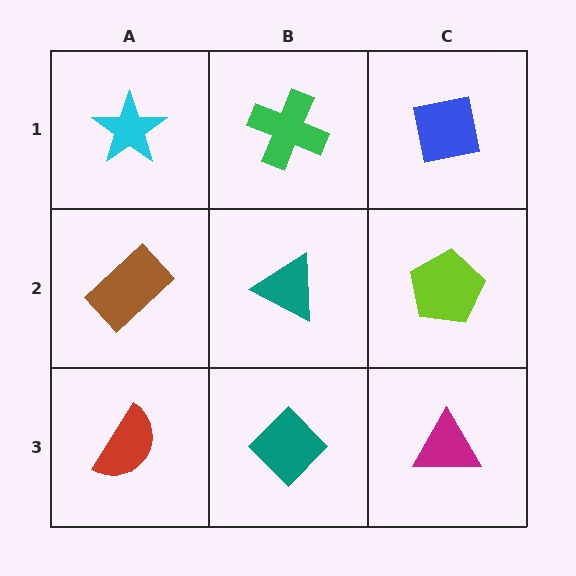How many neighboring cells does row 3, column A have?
2.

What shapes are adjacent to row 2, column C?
A blue square (row 1, column C), a magenta triangle (row 3, column C), a teal triangle (row 2, column B).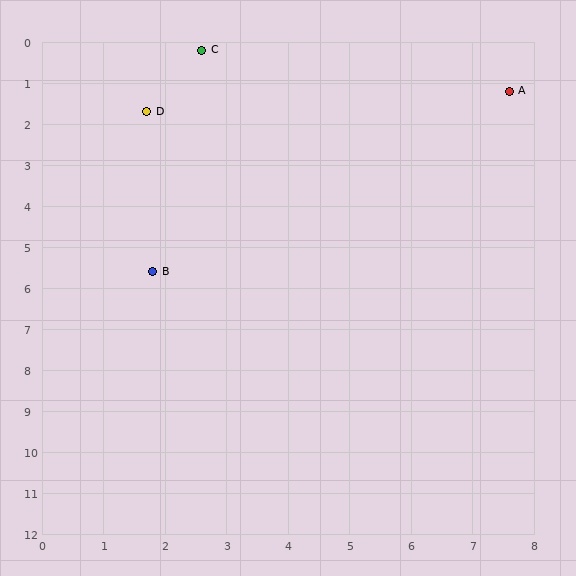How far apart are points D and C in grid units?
Points D and C are about 1.7 grid units apart.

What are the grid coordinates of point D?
Point D is at approximately (1.7, 1.7).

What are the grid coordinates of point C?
Point C is at approximately (2.6, 0.2).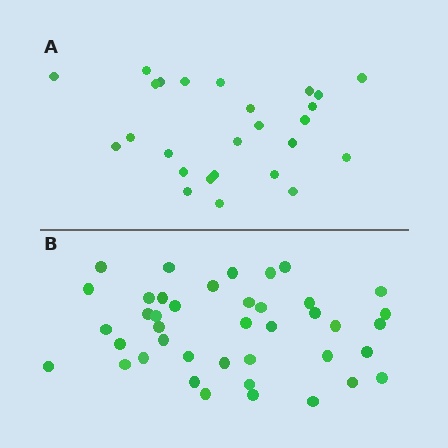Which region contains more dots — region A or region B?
Region B (the bottom region) has more dots.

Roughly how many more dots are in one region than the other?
Region B has approximately 15 more dots than region A.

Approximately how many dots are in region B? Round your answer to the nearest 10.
About 40 dots. (The exact count is 41, which rounds to 40.)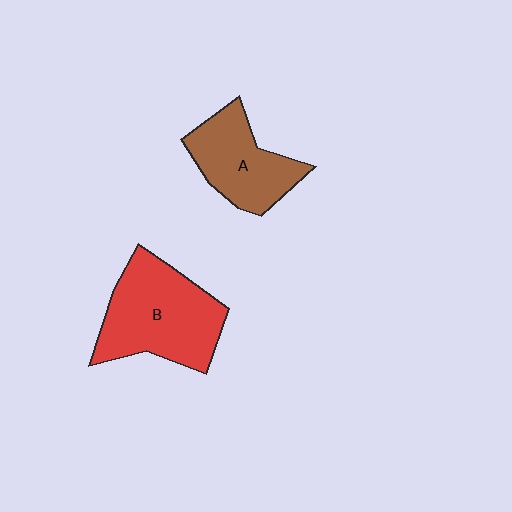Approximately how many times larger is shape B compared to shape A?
Approximately 1.4 times.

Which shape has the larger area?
Shape B (red).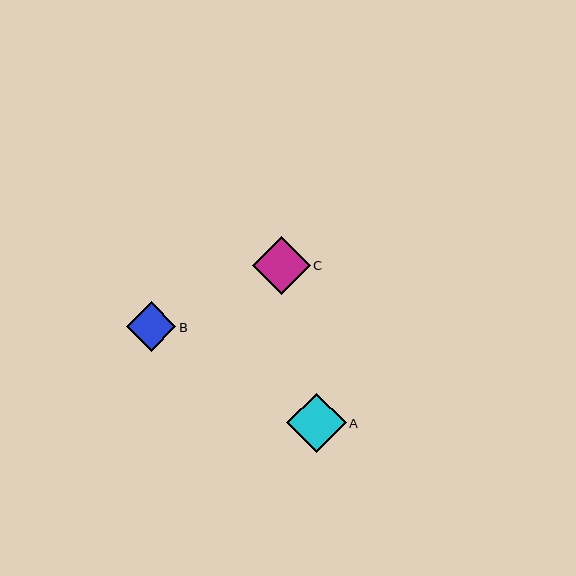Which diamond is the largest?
Diamond A is the largest with a size of approximately 59 pixels.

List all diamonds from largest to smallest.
From largest to smallest: A, C, B.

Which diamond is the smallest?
Diamond B is the smallest with a size of approximately 50 pixels.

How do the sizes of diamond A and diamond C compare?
Diamond A and diamond C are approximately the same size.